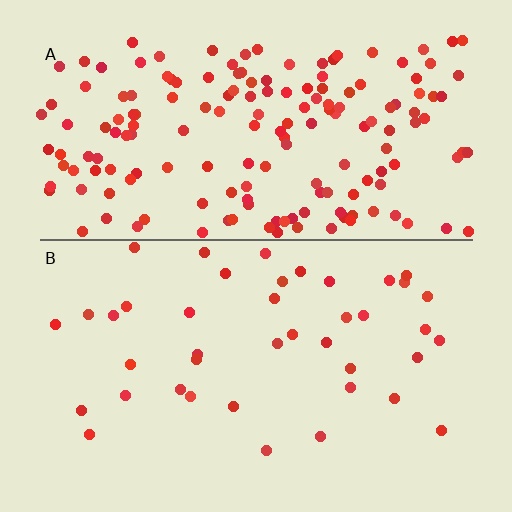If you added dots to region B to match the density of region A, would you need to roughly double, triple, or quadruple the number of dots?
Approximately quadruple.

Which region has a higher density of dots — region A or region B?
A (the top).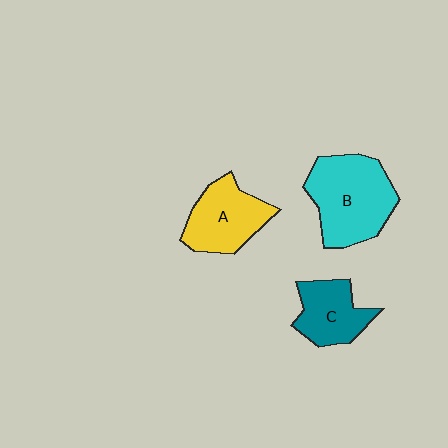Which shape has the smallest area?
Shape C (teal).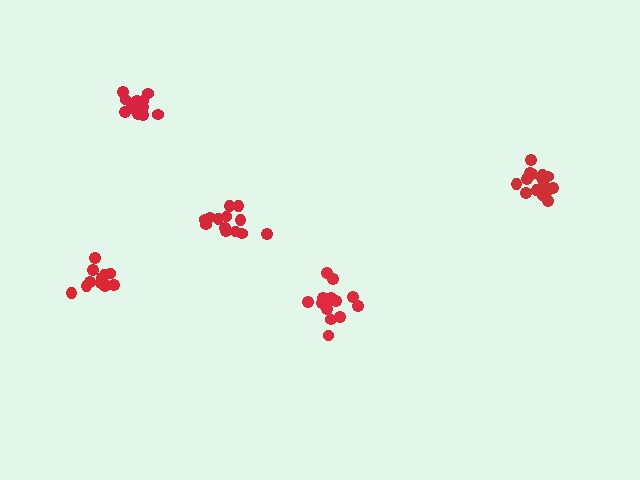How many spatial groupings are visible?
There are 5 spatial groupings.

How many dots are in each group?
Group 1: 16 dots, Group 2: 13 dots, Group 3: 13 dots, Group 4: 12 dots, Group 5: 13 dots (67 total).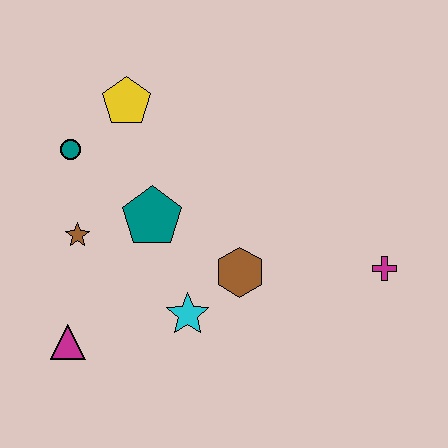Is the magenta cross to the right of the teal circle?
Yes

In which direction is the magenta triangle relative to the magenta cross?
The magenta triangle is to the left of the magenta cross.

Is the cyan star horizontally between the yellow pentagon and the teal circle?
No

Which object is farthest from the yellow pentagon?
The magenta cross is farthest from the yellow pentagon.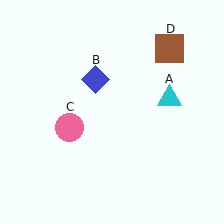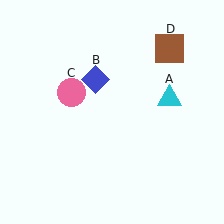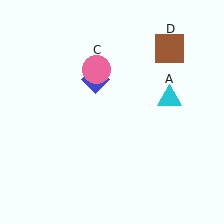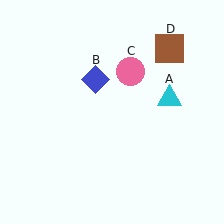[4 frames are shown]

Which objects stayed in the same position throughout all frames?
Cyan triangle (object A) and blue diamond (object B) and brown square (object D) remained stationary.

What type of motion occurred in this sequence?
The pink circle (object C) rotated clockwise around the center of the scene.